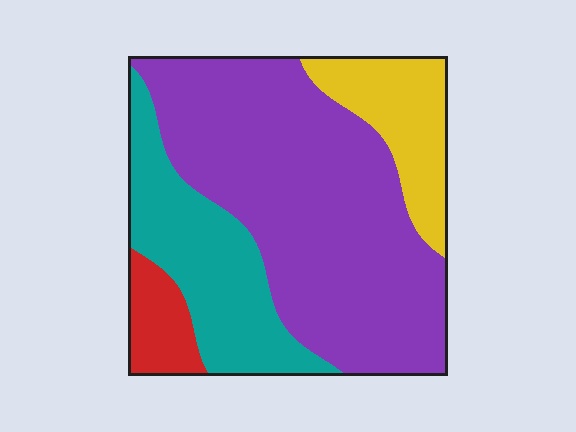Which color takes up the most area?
Purple, at roughly 55%.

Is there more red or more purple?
Purple.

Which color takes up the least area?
Red, at roughly 5%.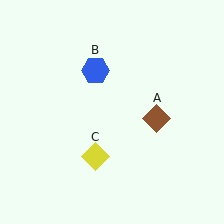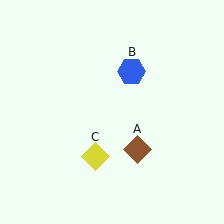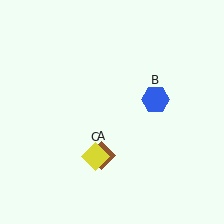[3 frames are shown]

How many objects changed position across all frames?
2 objects changed position: brown diamond (object A), blue hexagon (object B).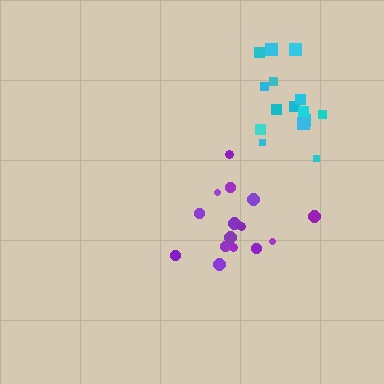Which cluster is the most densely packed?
Cyan.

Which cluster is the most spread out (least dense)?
Purple.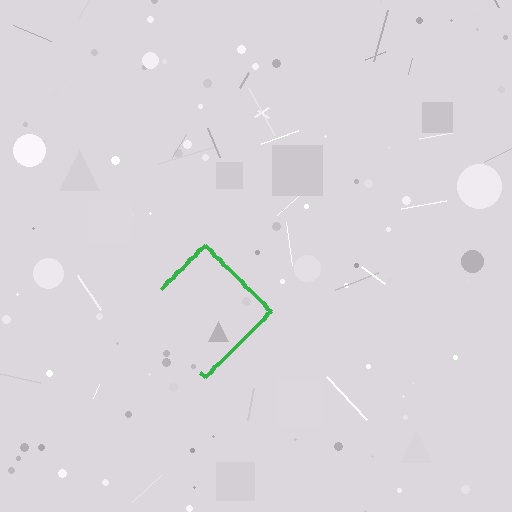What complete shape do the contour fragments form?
The contour fragments form a diamond.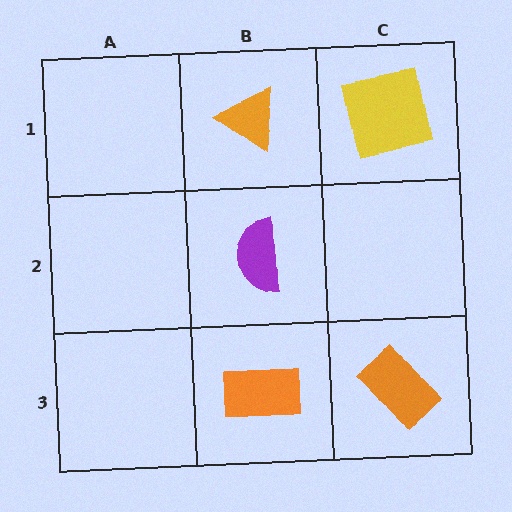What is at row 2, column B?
A purple semicircle.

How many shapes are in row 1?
2 shapes.